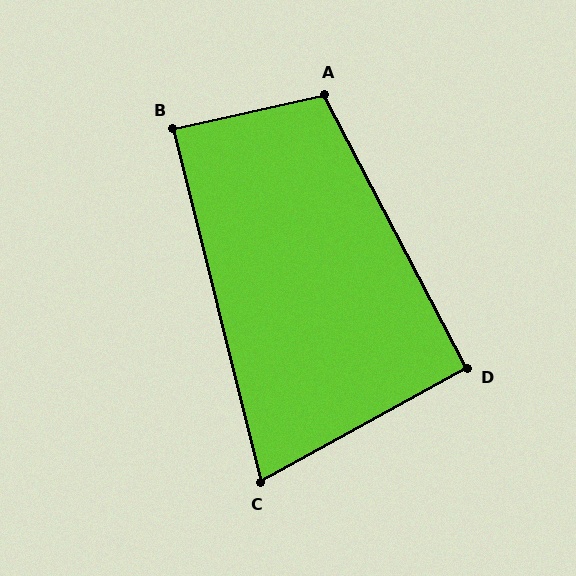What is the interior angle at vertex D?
Approximately 91 degrees (approximately right).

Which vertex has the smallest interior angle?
C, at approximately 75 degrees.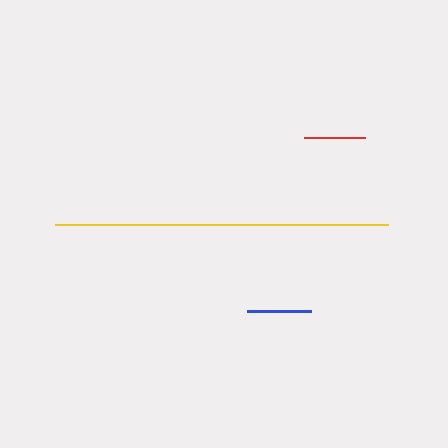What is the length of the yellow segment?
The yellow segment is approximately 333 pixels long.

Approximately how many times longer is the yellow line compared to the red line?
The yellow line is approximately 5.5 times the length of the red line.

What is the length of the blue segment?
The blue segment is approximately 63 pixels long.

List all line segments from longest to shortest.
From longest to shortest: yellow, blue, red.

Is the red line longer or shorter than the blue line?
The blue line is longer than the red line.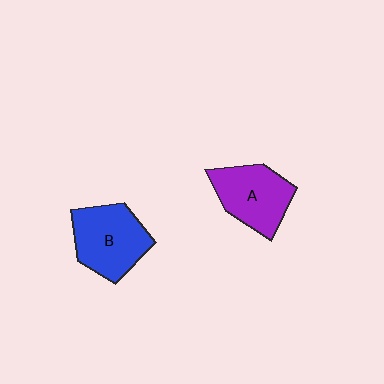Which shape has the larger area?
Shape B (blue).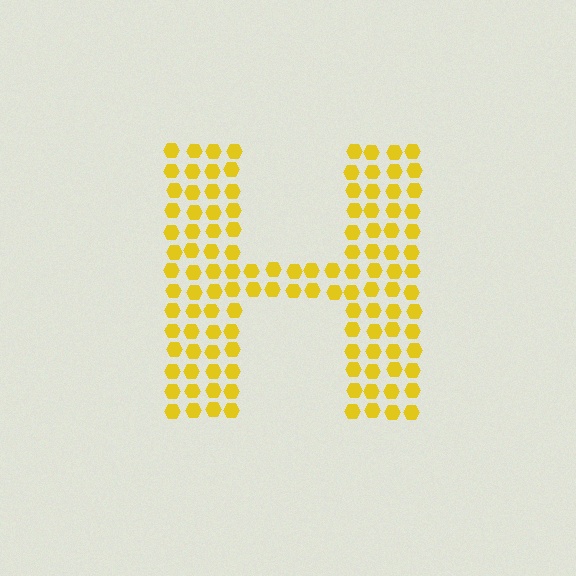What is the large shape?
The large shape is the letter H.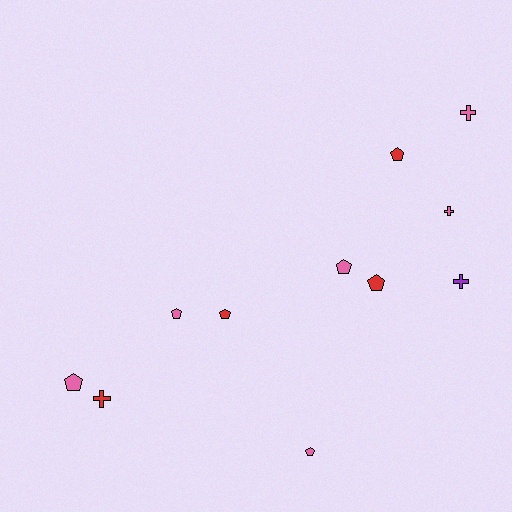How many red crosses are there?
There is 1 red cross.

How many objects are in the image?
There are 11 objects.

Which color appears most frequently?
Pink, with 6 objects.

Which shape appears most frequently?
Pentagon, with 7 objects.